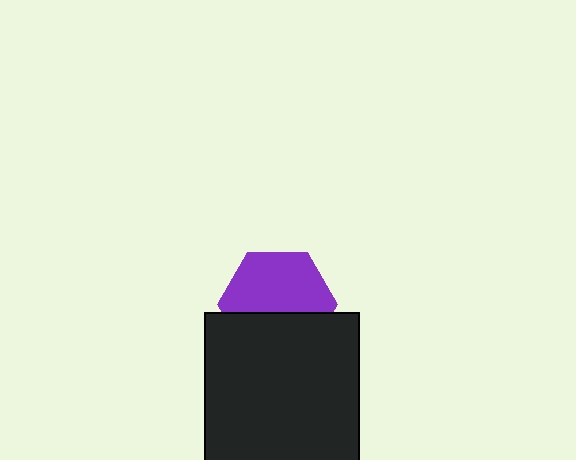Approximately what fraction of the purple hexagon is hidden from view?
Roughly 41% of the purple hexagon is hidden behind the black square.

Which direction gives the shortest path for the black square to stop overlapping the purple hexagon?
Moving down gives the shortest separation.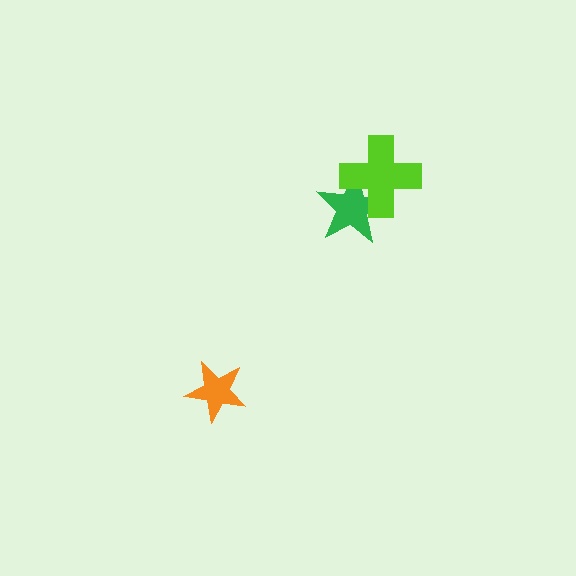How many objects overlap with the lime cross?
1 object overlaps with the lime cross.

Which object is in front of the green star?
The lime cross is in front of the green star.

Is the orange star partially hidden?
No, no other shape covers it.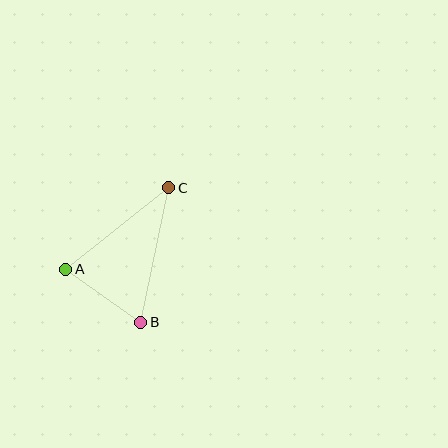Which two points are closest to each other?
Points A and B are closest to each other.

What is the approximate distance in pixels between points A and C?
The distance between A and C is approximately 131 pixels.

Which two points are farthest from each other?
Points B and C are farthest from each other.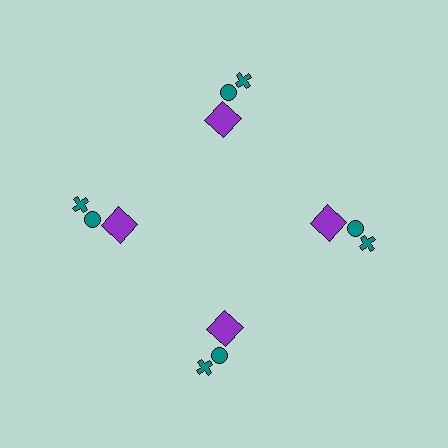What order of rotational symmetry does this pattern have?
This pattern has 4-fold rotational symmetry.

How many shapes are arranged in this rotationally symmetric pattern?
There are 12 shapes, arranged in 4 groups of 3.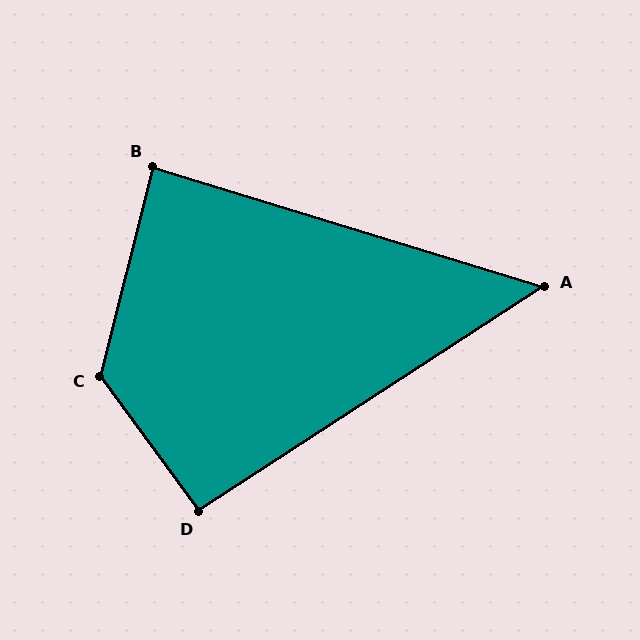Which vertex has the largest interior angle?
C, at approximately 130 degrees.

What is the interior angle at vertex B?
Approximately 87 degrees (approximately right).